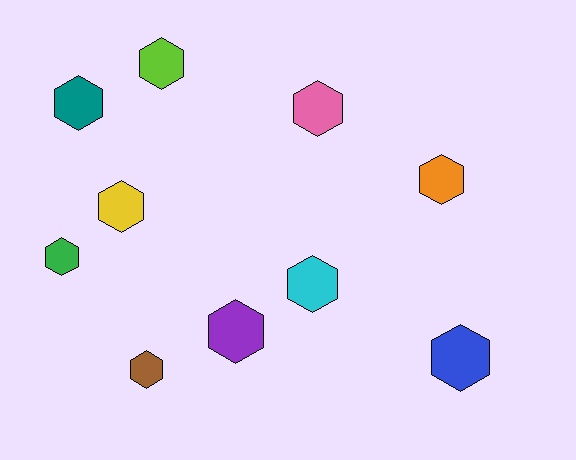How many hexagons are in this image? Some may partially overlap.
There are 10 hexagons.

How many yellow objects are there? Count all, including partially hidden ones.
There is 1 yellow object.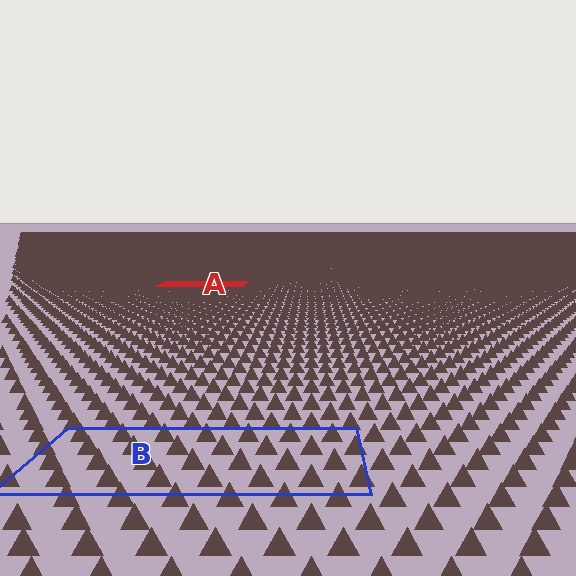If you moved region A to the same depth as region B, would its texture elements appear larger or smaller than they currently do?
They would appear larger. At a closer depth, the same texture elements are projected at a bigger on-screen size.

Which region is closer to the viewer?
Region B is closer. The texture elements there are larger and more spread out.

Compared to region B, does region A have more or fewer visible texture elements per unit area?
Region A has more texture elements per unit area — they are packed more densely because it is farther away.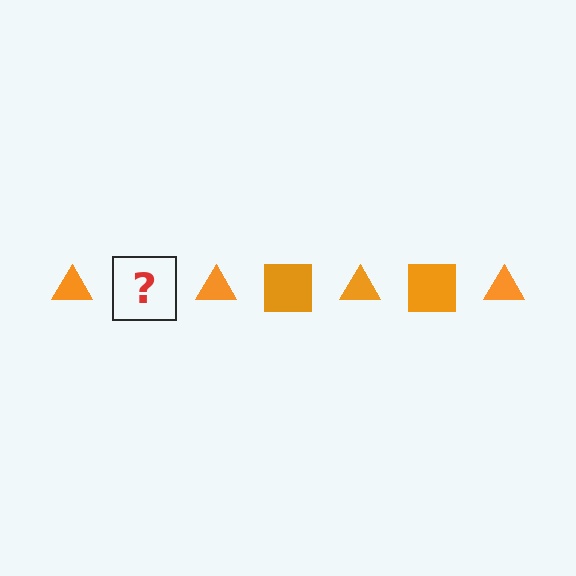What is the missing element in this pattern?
The missing element is an orange square.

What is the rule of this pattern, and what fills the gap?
The rule is that the pattern cycles through triangle, square shapes in orange. The gap should be filled with an orange square.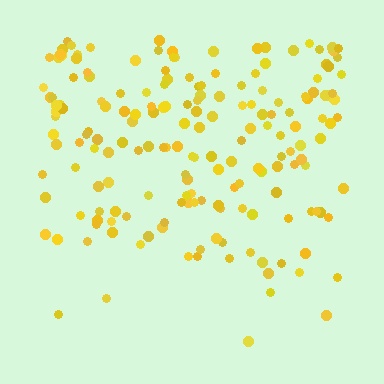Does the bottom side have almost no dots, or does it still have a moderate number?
Still a moderate number, just noticeably fewer than the top.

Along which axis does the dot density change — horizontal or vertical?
Vertical.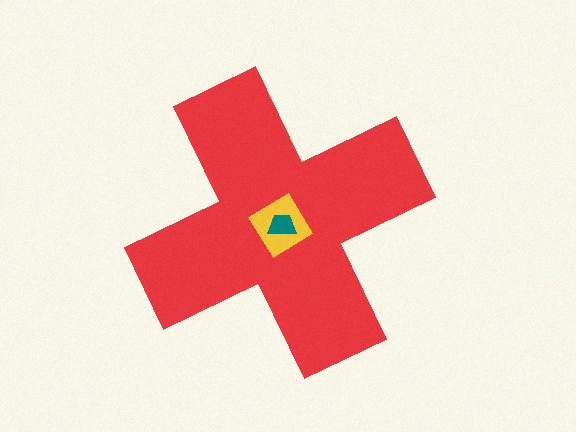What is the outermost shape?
The red cross.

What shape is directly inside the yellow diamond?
The teal trapezoid.